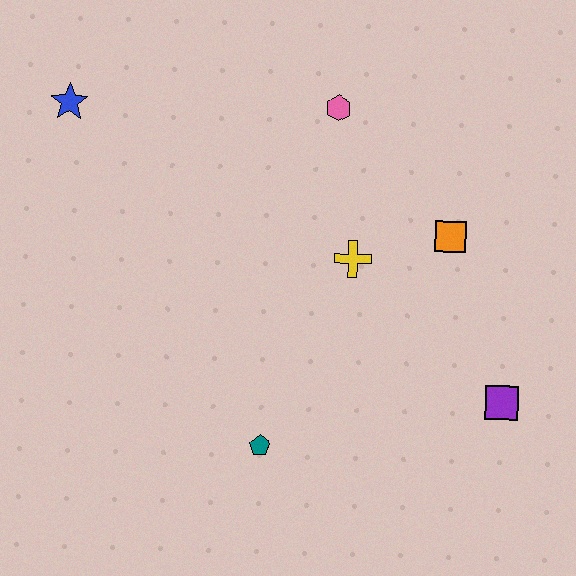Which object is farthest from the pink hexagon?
The teal pentagon is farthest from the pink hexagon.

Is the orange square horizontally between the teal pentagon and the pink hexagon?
No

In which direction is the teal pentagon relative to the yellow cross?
The teal pentagon is below the yellow cross.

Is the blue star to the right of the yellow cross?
No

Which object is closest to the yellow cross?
The orange square is closest to the yellow cross.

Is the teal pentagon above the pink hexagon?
No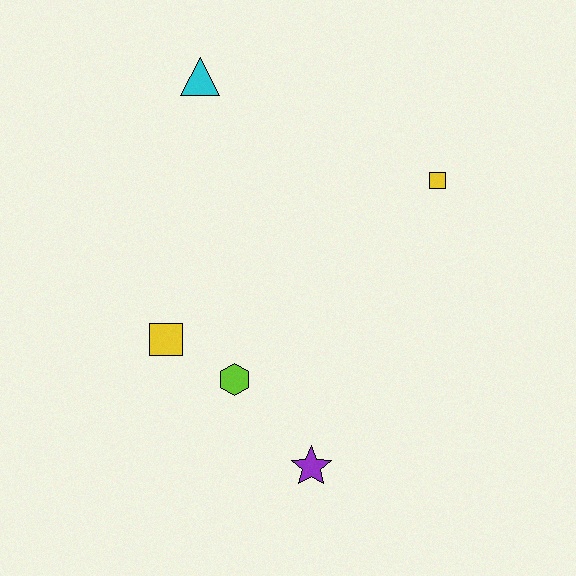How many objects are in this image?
There are 5 objects.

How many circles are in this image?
There are no circles.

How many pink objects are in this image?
There are no pink objects.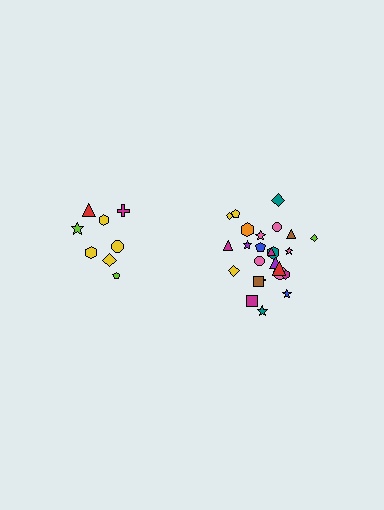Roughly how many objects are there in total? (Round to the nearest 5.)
Roughly 35 objects in total.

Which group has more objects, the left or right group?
The right group.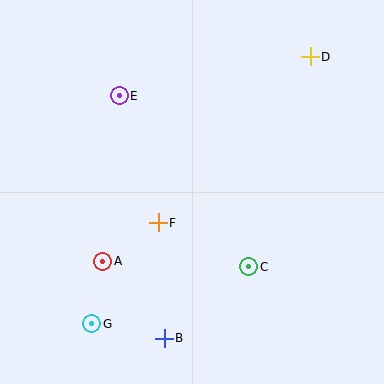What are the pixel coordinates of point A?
Point A is at (103, 261).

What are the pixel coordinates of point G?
Point G is at (92, 324).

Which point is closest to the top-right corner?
Point D is closest to the top-right corner.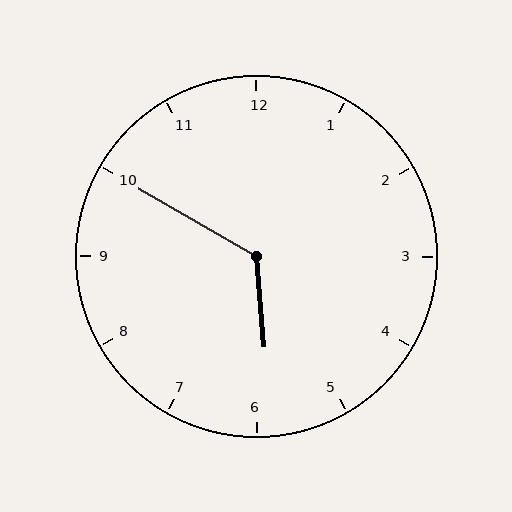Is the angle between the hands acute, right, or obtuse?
It is obtuse.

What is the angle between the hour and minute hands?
Approximately 125 degrees.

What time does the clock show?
5:50.